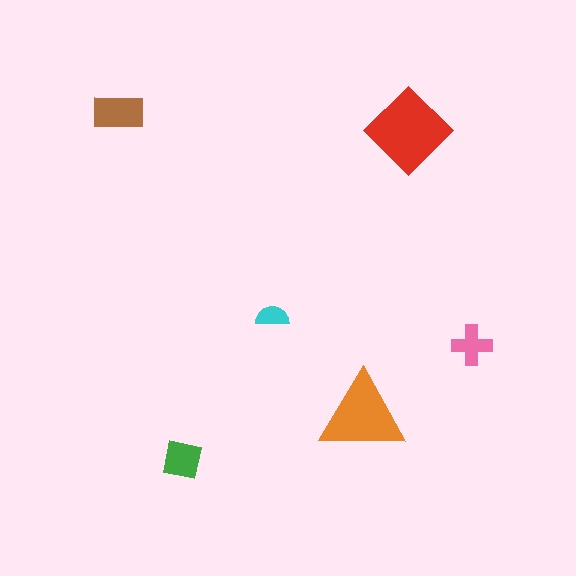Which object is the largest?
The red diamond.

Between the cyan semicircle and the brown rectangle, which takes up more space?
The brown rectangle.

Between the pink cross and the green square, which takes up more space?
The green square.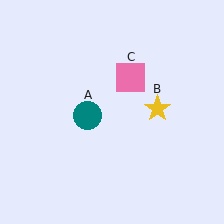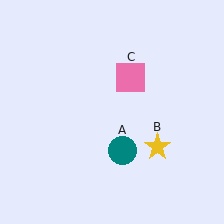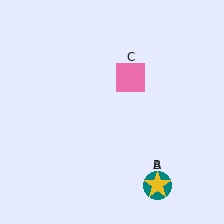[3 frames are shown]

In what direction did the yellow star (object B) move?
The yellow star (object B) moved down.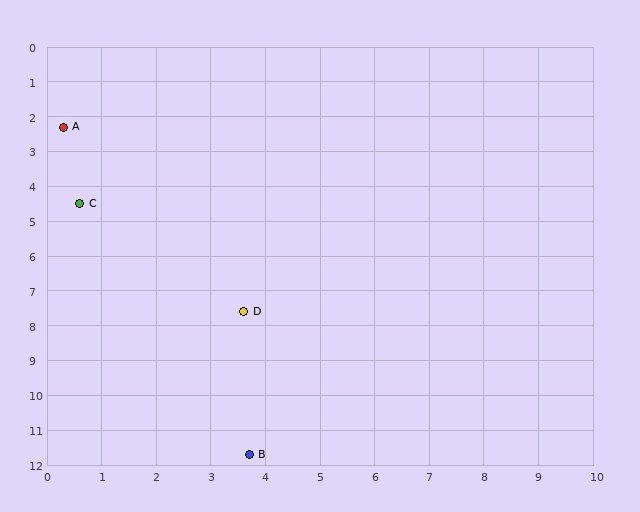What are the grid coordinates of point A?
Point A is at approximately (0.3, 2.3).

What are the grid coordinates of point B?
Point B is at approximately (3.7, 11.7).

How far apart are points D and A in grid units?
Points D and A are about 6.2 grid units apart.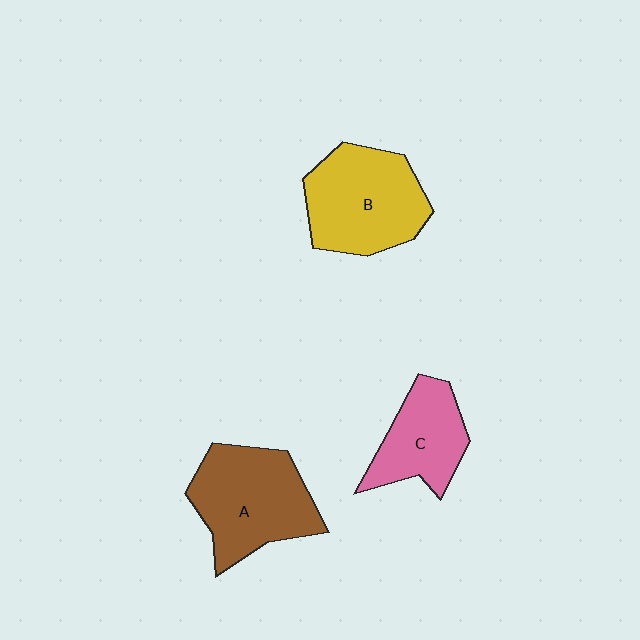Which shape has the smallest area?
Shape C (pink).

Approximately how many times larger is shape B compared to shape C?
Approximately 1.4 times.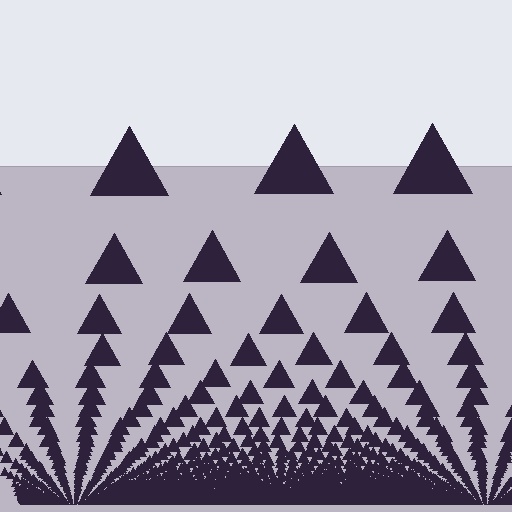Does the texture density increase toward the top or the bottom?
Density increases toward the bottom.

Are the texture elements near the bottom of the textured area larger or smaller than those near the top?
Smaller. The gradient is inverted — elements near the bottom are smaller and denser.